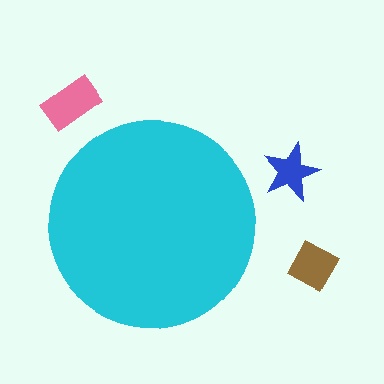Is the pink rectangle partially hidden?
No, the pink rectangle is fully visible.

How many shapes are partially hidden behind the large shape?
0 shapes are partially hidden.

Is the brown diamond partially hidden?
No, the brown diamond is fully visible.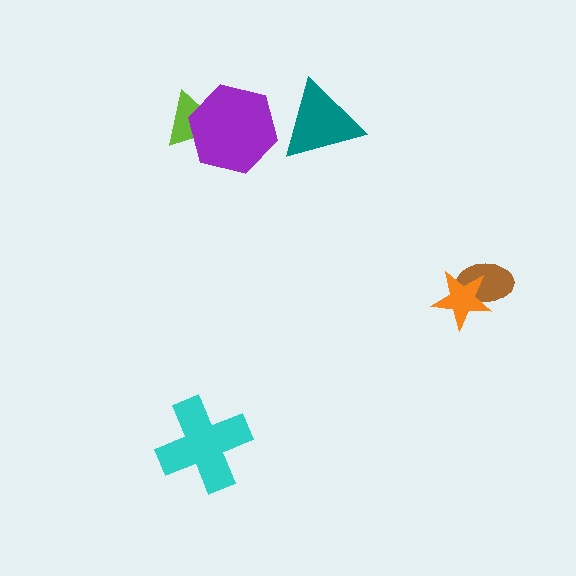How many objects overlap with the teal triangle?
0 objects overlap with the teal triangle.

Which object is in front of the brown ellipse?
The orange star is in front of the brown ellipse.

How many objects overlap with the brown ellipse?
1 object overlaps with the brown ellipse.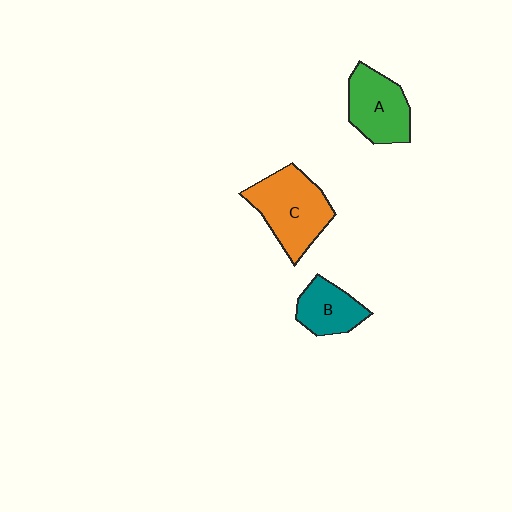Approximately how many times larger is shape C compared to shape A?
Approximately 1.3 times.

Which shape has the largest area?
Shape C (orange).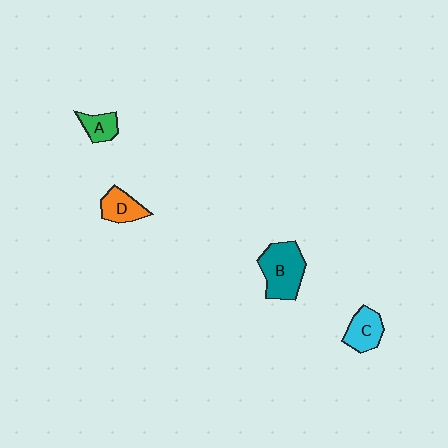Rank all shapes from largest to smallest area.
From largest to smallest: B (teal), C (cyan), D (orange), A (green).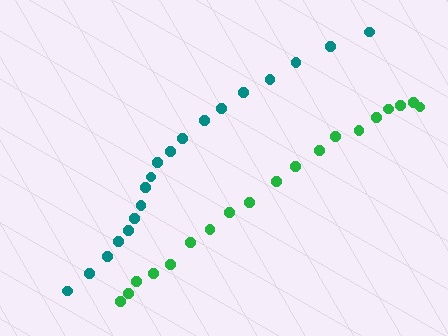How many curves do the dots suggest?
There are 2 distinct paths.